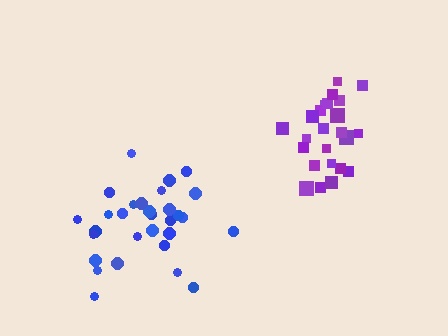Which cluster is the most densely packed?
Blue.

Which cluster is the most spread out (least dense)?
Purple.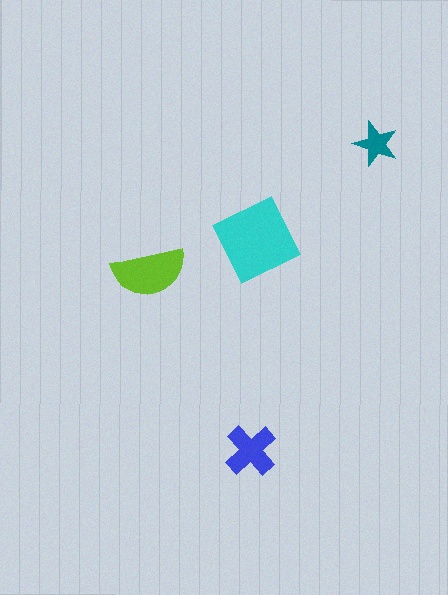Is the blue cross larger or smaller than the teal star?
Larger.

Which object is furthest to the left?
The lime semicircle is leftmost.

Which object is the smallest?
The teal star.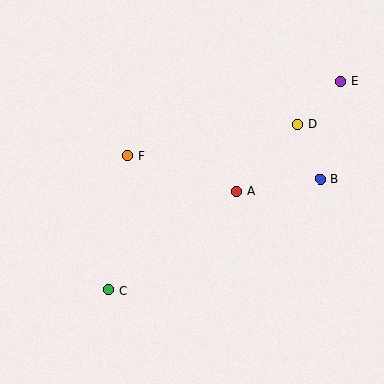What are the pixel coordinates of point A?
Point A is at (237, 191).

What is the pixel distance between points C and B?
The distance between C and B is 239 pixels.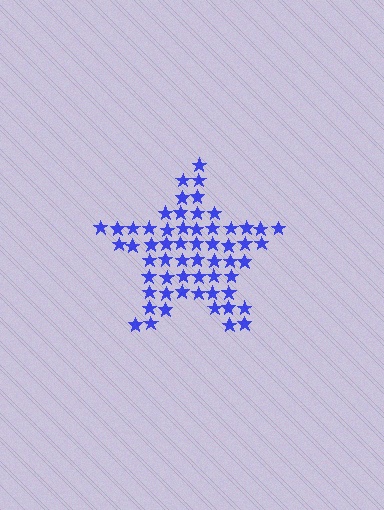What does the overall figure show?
The overall figure shows a star.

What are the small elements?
The small elements are stars.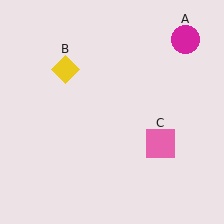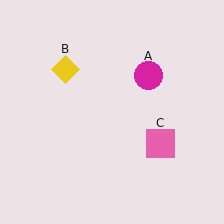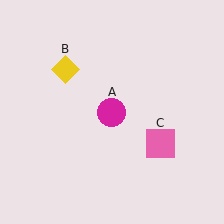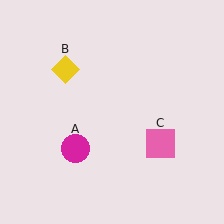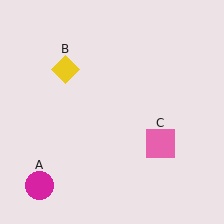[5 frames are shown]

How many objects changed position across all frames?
1 object changed position: magenta circle (object A).